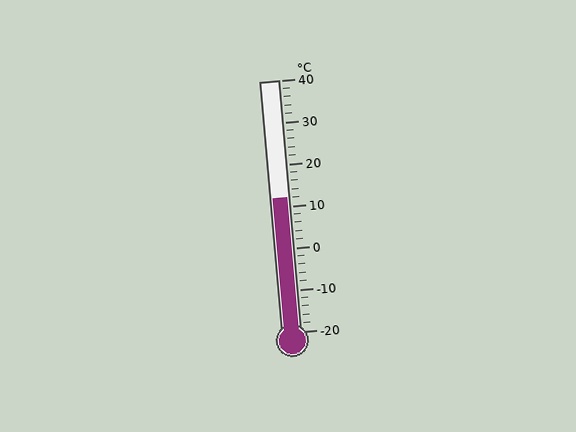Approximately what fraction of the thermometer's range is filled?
The thermometer is filled to approximately 55% of its range.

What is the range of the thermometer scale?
The thermometer scale ranges from -20°C to 40°C.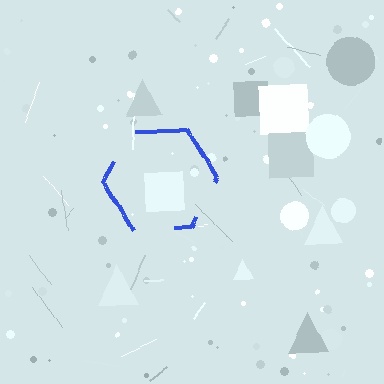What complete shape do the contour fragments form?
The contour fragments form a hexagon.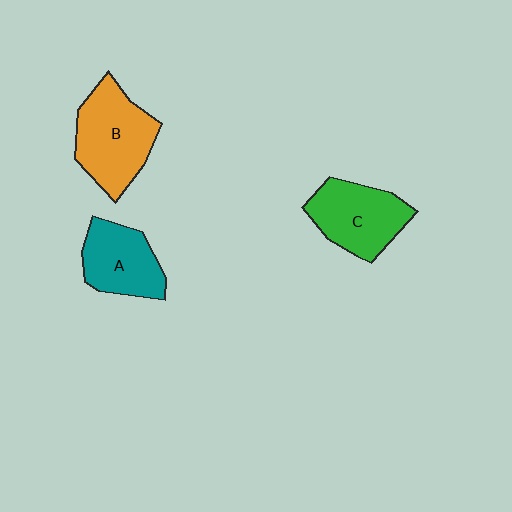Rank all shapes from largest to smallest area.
From largest to smallest: B (orange), C (green), A (teal).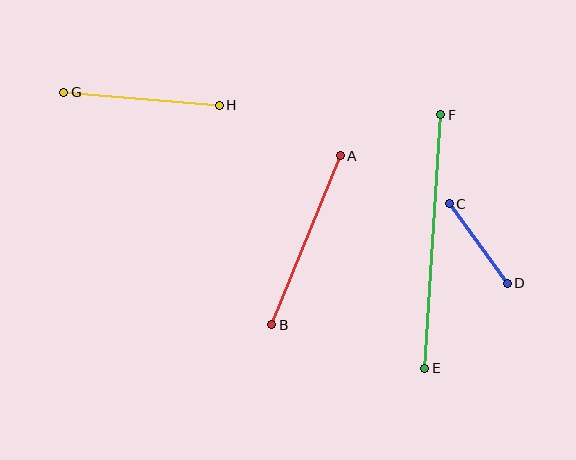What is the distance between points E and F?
The distance is approximately 254 pixels.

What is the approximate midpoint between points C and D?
The midpoint is at approximately (478, 243) pixels.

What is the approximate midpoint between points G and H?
The midpoint is at approximately (142, 99) pixels.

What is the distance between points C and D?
The distance is approximately 99 pixels.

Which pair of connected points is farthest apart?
Points E and F are farthest apart.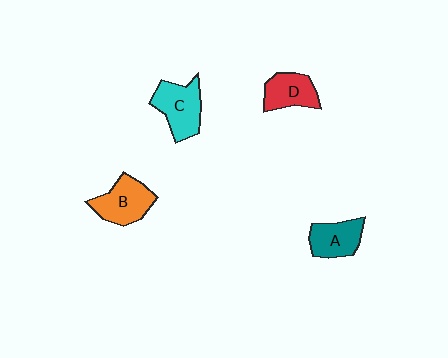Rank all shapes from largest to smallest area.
From largest to smallest: C (cyan), B (orange), A (teal), D (red).